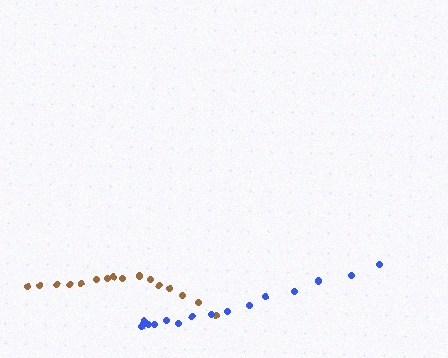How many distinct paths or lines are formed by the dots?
There are 2 distinct paths.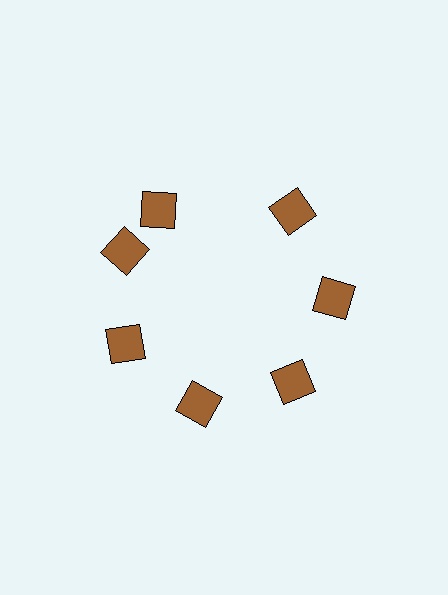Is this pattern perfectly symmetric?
No. The 7 brown diamonds are arranged in a ring, but one element near the 12 o'clock position is rotated out of alignment along the ring, breaking the 7-fold rotational symmetry.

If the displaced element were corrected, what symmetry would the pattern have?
It would have 7-fold rotational symmetry — the pattern would map onto itself every 51 degrees.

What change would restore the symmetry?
The symmetry would be restored by rotating it back into even spacing with its neighbors so that all 7 diamonds sit at equal angles and equal distance from the center.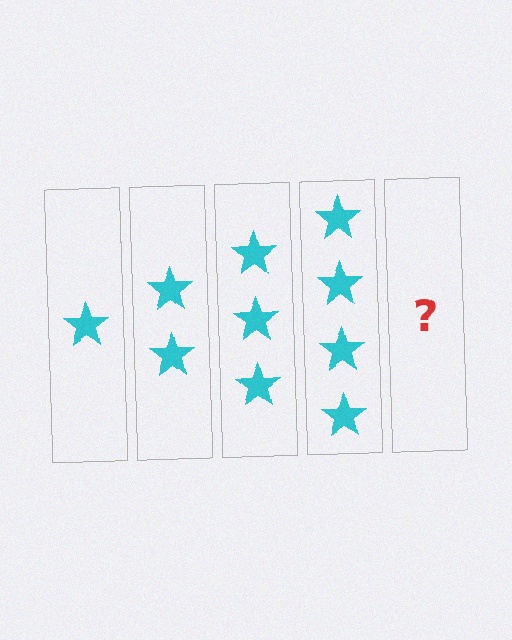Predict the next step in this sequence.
The next step is 5 stars.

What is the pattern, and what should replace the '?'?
The pattern is that each step adds one more star. The '?' should be 5 stars.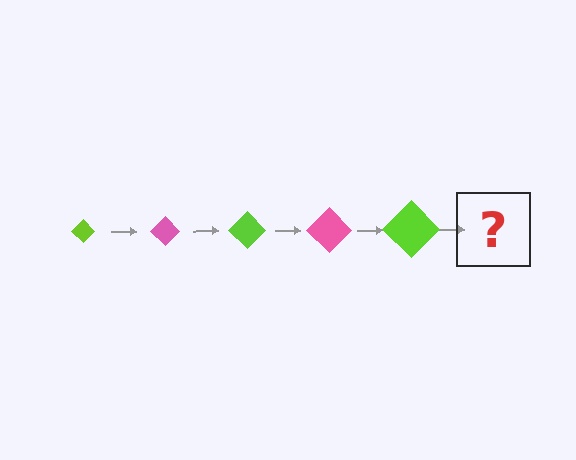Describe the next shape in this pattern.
It should be a pink diamond, larger than the previous one.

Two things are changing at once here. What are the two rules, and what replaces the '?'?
The two rules are that the diamond grows larger each step and the color cycles through lime and pink. The '?' should be a pink diamond, larger than the previous one.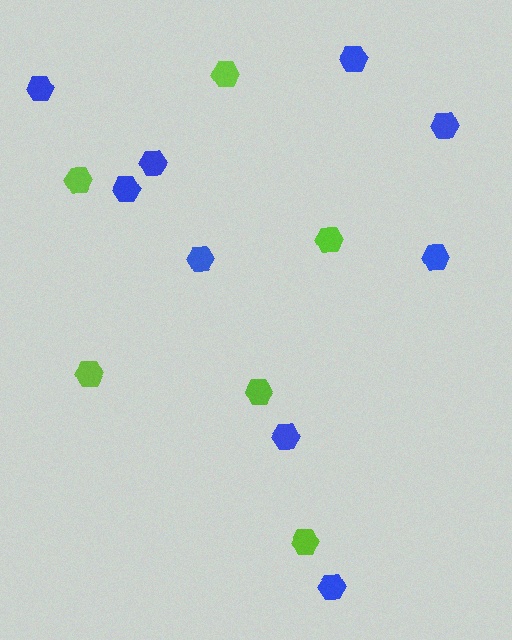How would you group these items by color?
There are 2 groups: one group of lime hexagons (6) and one group of blue hexagons (9).